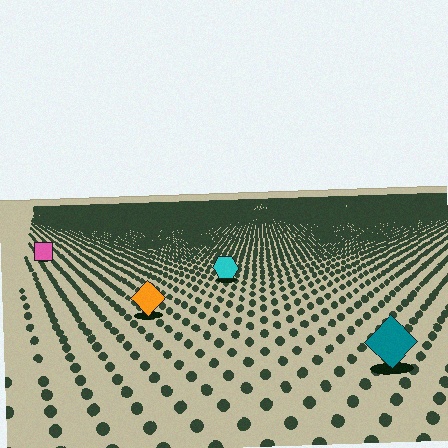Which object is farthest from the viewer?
The pink square is farthest from the viewer. It appears smaller and the ground texture around it is denser.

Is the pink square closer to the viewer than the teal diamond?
No. The teal diamond is closer — you can tell from the texture gradient: the ground texture is coarser near it.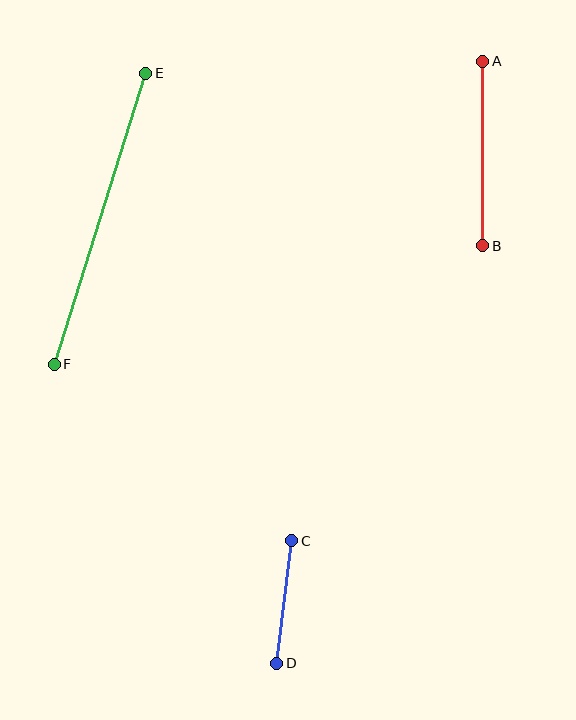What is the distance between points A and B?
The distance is approximately 185 pixels.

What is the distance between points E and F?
The distance is approximately 305 pixels.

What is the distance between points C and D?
The distance is approximately 123 pixels.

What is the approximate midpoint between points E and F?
The midpoint is at approximately (100, 219) pixels.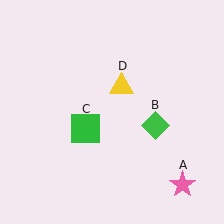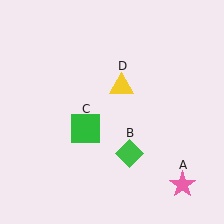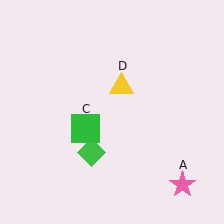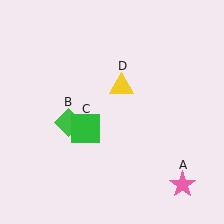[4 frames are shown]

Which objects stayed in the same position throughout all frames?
Pink star (object A) and green square (object C) and yellow triangle (object D) remained stationary.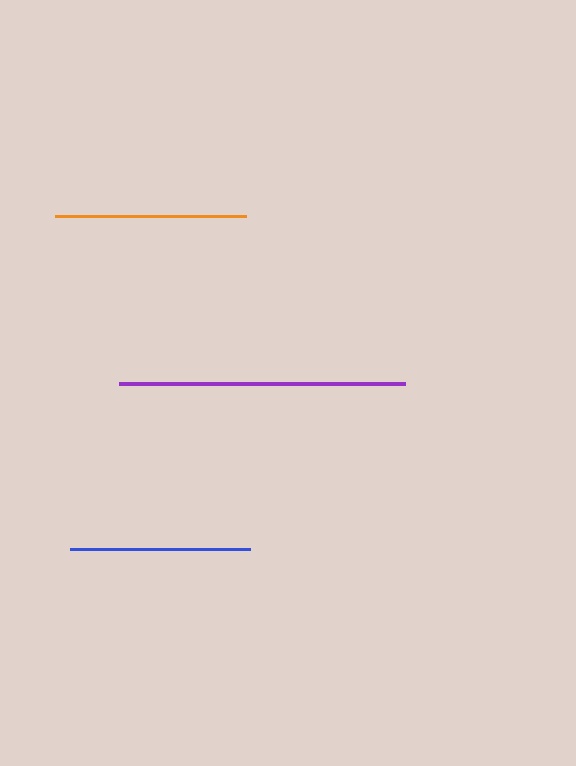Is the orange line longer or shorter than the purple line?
The purple line is longer than the orange line.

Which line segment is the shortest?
The blue line is the shortest at approximately 180 pixels.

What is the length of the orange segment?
The orange segment is approximately 192 pixels long.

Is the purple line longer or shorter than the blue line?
The purple line is longer than the blue line.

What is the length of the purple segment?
The purple segment is approximately 286 pixels long.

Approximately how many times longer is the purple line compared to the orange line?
The purple line is approximately 1.5 times the length of the orange line.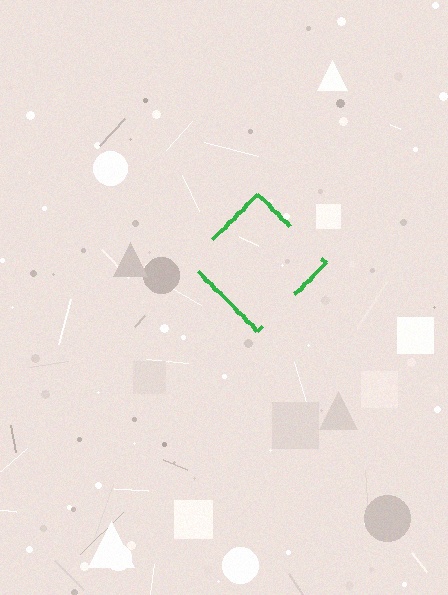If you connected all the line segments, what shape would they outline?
They would outline a diamond.